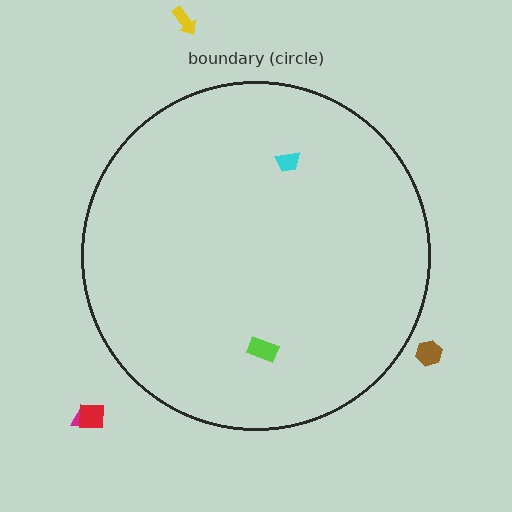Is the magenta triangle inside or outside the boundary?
Outside.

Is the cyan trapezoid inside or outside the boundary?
Inside.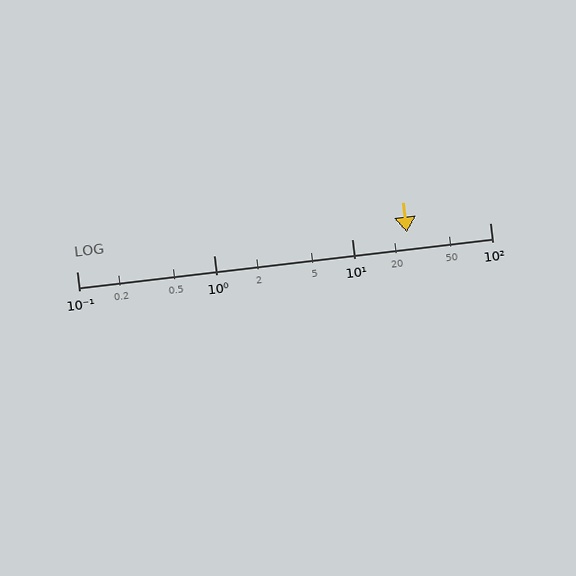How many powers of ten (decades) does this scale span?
The scale spans 3 decades, from 0.1 to 100.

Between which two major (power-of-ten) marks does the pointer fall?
The pointer is between 10 and 100.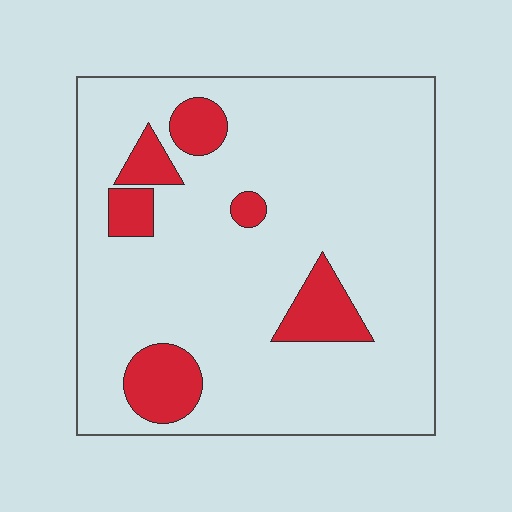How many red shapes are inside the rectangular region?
6.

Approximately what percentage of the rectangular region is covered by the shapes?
Approximately 15%.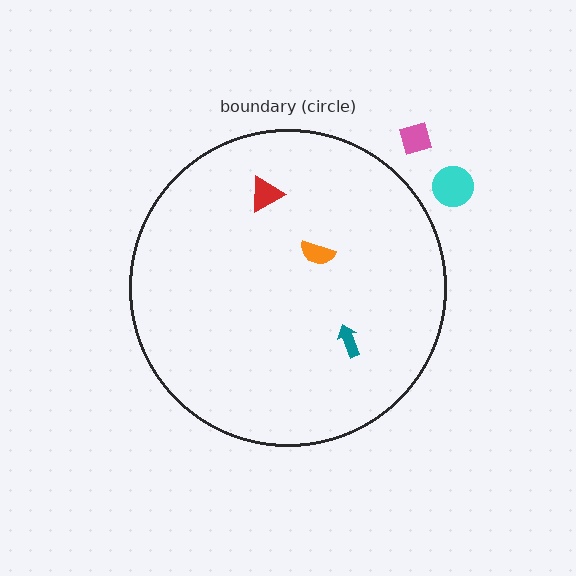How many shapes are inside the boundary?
3 inside, 2 outside.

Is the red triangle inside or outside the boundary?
Inside.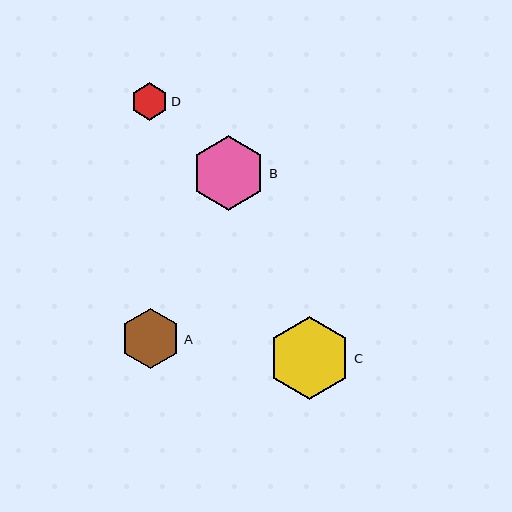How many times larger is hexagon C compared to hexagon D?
Hexagon C is approximately 2.2 times the size of hexagon D.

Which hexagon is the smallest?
Hexagon D is the smallest with a size of approximately 37 pixels.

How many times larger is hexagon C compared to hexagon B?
Hexagon C is approximately 1.1 times the size of hexagon B.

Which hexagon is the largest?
Hexagon C is the largest with a size of approximately 83 pixels.